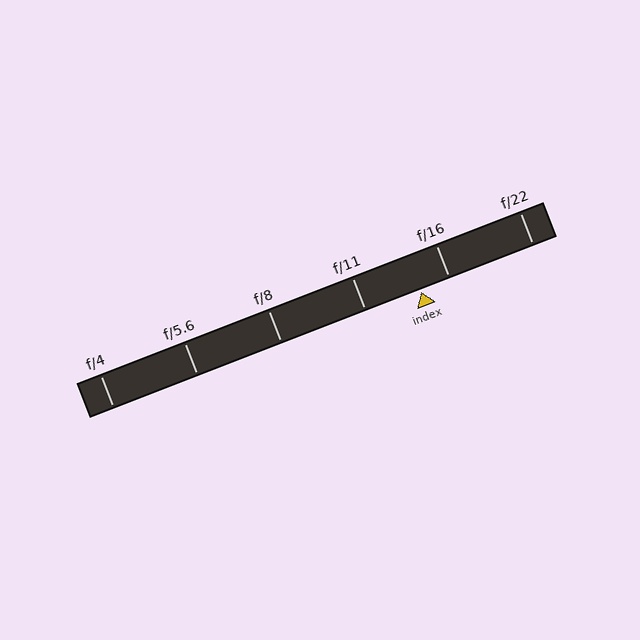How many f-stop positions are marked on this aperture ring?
There are 6 f-stop positions marked.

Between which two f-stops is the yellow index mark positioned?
The index mark is between f/11 and f/16.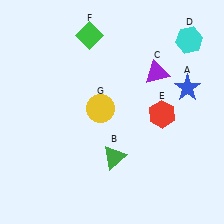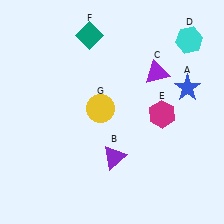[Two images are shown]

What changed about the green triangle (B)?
In Image 1, B is green. In Image 2, it changed to purple.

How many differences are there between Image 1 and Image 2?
There are 3 differences between the two images.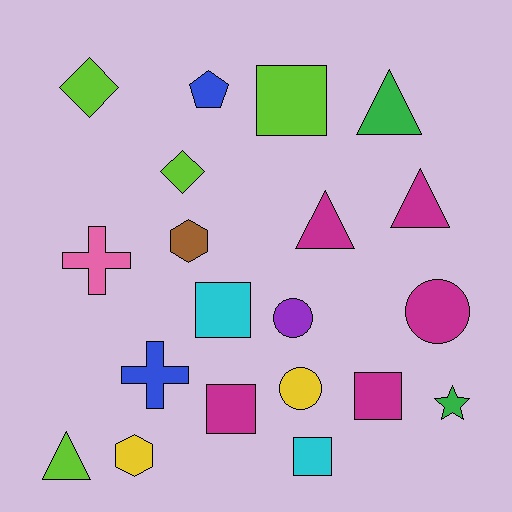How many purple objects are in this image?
There is 1 purple object.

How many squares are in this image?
There are 5 squares.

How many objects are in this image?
There are 20 objects.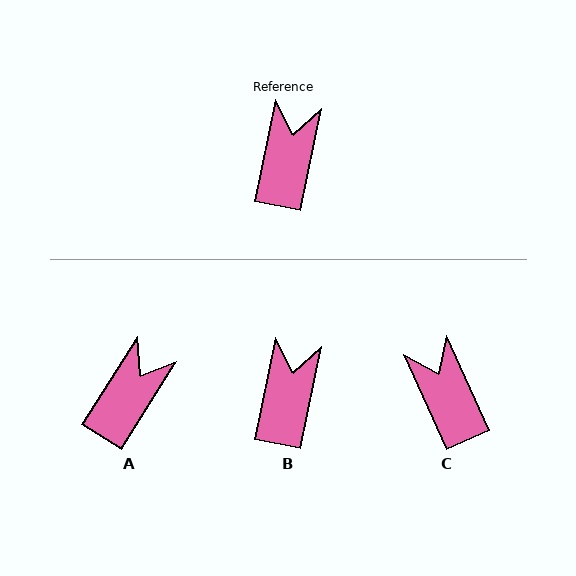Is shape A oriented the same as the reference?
No, it is off by about 21 degrees.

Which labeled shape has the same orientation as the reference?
B.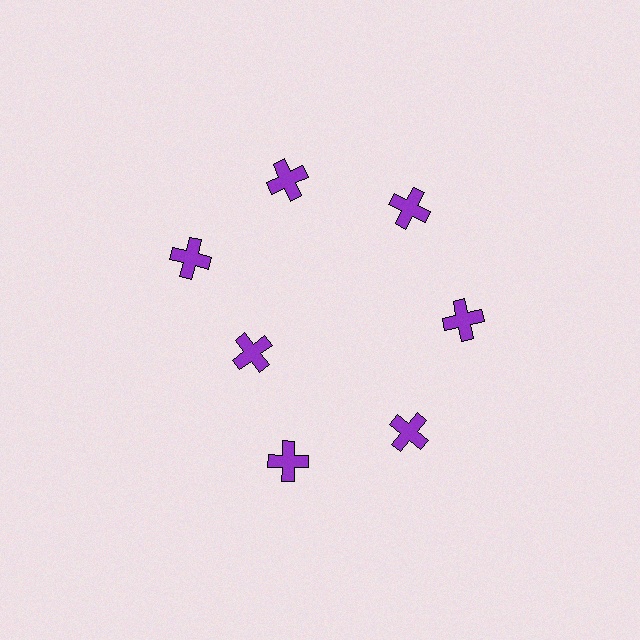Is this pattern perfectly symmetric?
No. The 7 purple crosses are arranged in a ring, but one element near the 8 o'clock position is pulled inward toward the center, breaking the 7-fold rotational symmetry.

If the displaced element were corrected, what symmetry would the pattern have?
It would have 7-fold rotational symmetry — the pattern would map onto itself every 51 degrees.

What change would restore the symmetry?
The symmetry would be restored by moving it outward, back onto the ring so that all 7 crosses sit at equal angles and equal distance from the center.